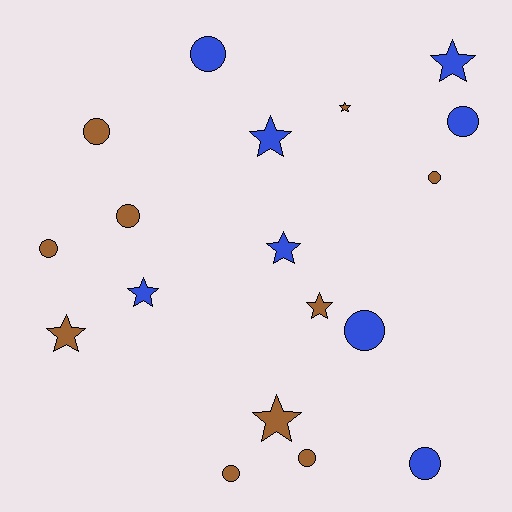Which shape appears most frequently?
Circle, with 10 objects.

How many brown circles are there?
There are 6 brown circles.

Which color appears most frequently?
Brown, with 10 objects.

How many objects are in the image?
There are 18 objects.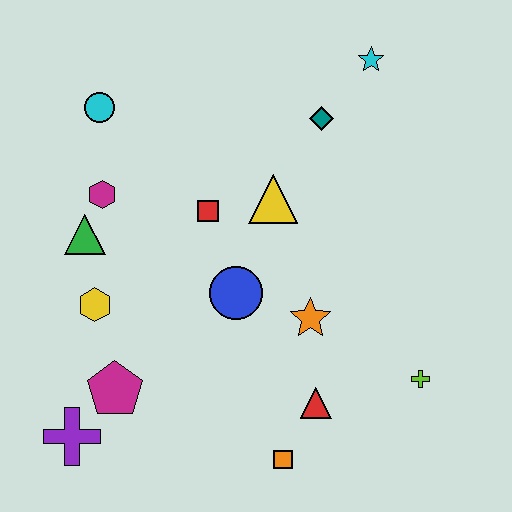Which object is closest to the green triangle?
The magenta hexagon is closest to the green triangle.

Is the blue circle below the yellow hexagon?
No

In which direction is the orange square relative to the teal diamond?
The orange square is below the teal diamond.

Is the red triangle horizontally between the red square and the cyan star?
Yes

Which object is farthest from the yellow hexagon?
The cyan star is farthest from the yellow hexagon.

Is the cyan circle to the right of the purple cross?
Yes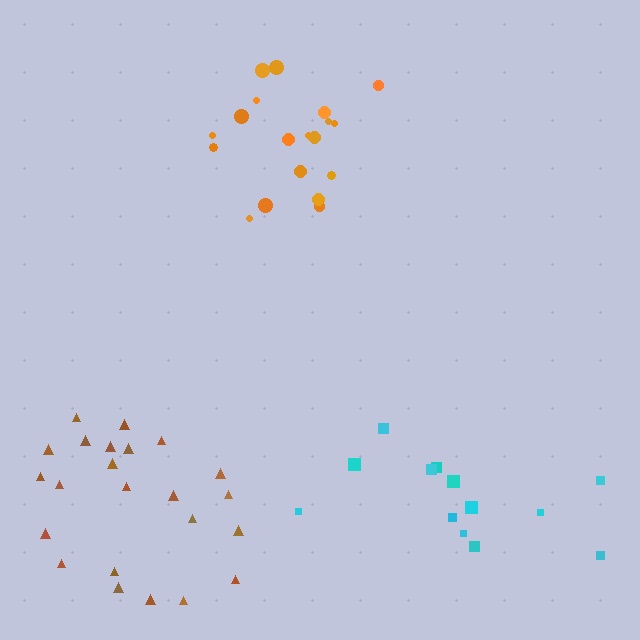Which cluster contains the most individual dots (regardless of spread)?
Brown (23).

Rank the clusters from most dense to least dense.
orange, brown, cyan.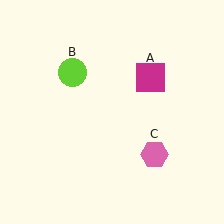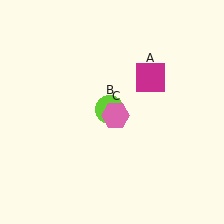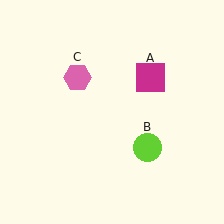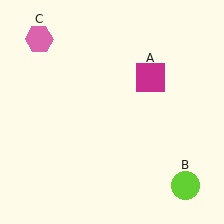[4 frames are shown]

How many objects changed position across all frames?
2 objects changed position: lime circle (object B), pink hexagon (object C).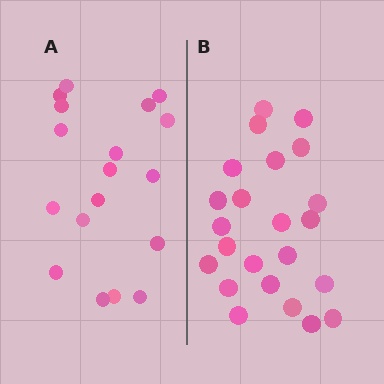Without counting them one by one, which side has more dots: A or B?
Region B (the right region) has more dots.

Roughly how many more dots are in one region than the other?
Region B has about 5 more dots than region A.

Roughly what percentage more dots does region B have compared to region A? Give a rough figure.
About 30% more.